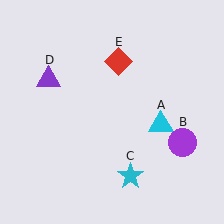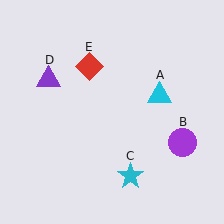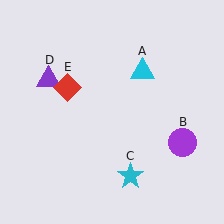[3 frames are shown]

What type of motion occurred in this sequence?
The cyan triangle (object A), red diamond (object E) rotated counterclockwise around the center of the scene.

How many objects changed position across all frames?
2 objects changed position: cyan triangle (object A), red diamond (object E).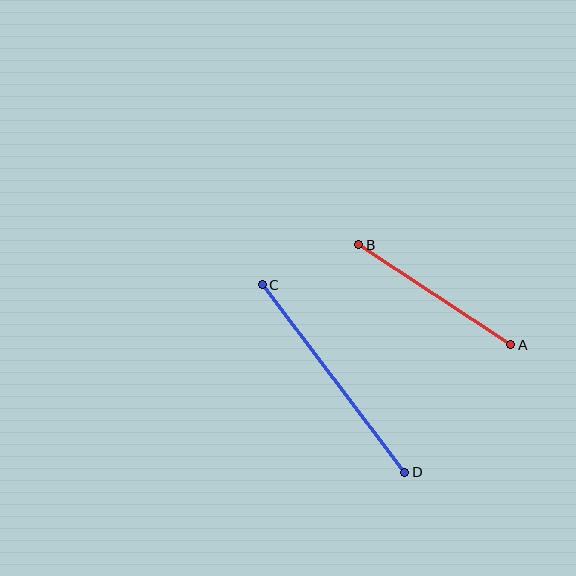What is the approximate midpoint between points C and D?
The midpoint is at approximately (334, 378) pixels.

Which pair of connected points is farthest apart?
Points C and D are farthest apart.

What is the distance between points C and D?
The distance is approximately 236 pixels.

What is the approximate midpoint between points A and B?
The midpoint is at approximately (435, 295) pixels.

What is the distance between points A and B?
The distance is approximately 182 pixels.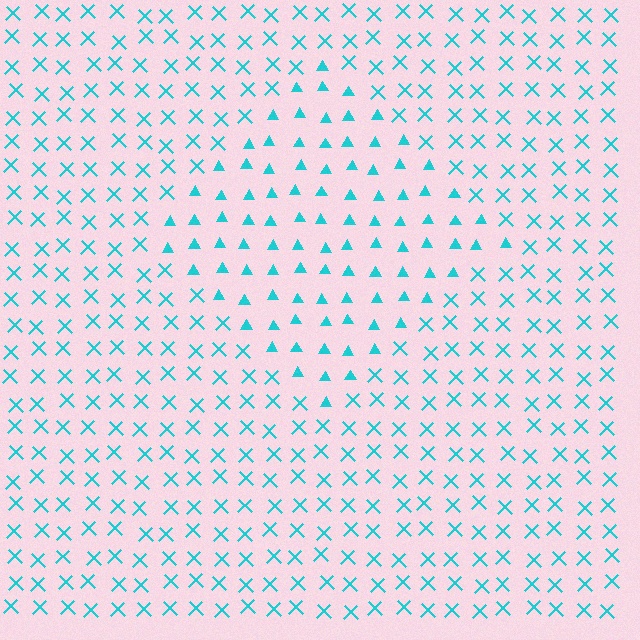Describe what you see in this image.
The image is filled with small cyan elements arranged in a uniform grid. A diamond-shaped region contains triangles, while the surrounding area contains X marks. The boundary is defined purely by the change in element shape.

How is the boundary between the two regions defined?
The boundary is defined by a change in element shape: triangles inside vs. X marks outside. All elements share the same color and spacing.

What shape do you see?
I see a diamond.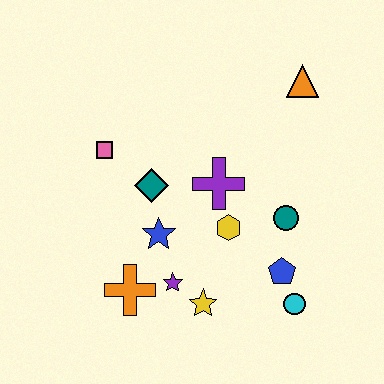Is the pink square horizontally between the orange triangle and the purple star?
No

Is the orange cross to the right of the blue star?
No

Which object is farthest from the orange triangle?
The orange cross is farthest from the orange triangle.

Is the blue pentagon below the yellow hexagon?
Yes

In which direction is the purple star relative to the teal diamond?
The purple star is below the teal diamond.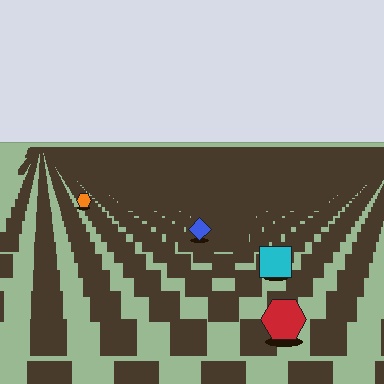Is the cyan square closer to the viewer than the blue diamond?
Yes. The cyan square is closer — you can tell from the texture gradient: the ground texture is coarser near it.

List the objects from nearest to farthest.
From nearest to farthest: the red hexagon, the cyan square, the blue diamond, the orange hexagon.